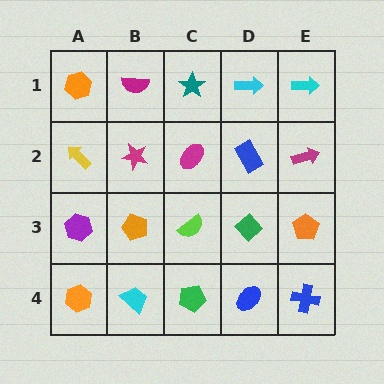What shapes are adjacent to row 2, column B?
A magenta semicircle (row 1, column B), an orange pentagon (row 3, column B), a yellow arrow (row 2, column A), a magenta ellipse (row 2, column C).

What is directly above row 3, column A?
A yellow arrow.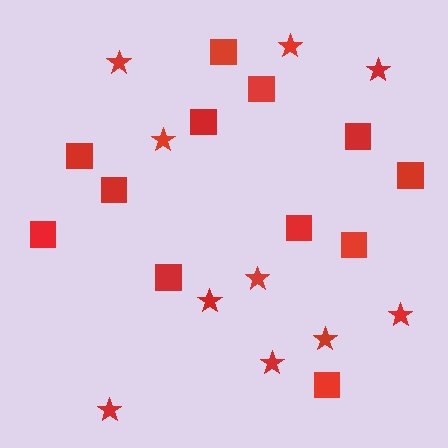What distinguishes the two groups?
There are 2 groups: one group of stars (10) and one group of squares (12).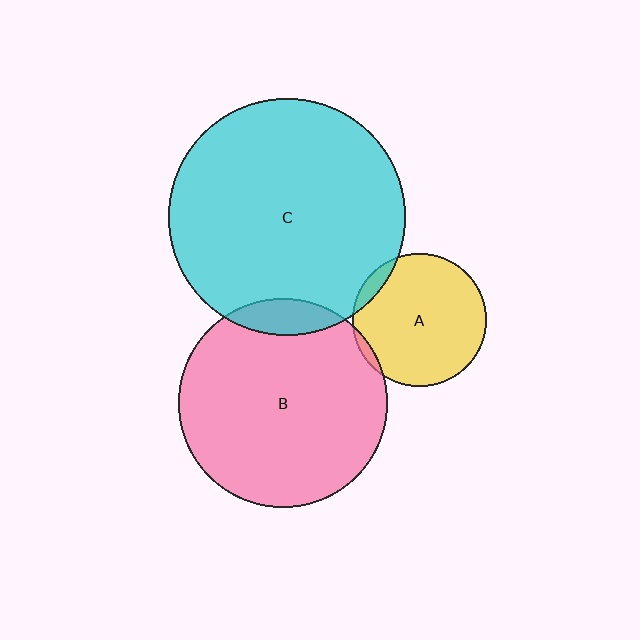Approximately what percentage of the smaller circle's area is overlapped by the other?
Approximately 10%.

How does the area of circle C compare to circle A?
Approximately 3.1 times.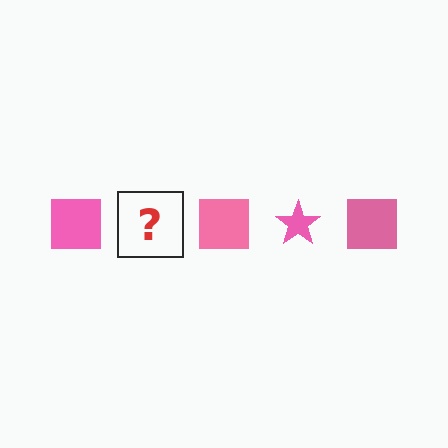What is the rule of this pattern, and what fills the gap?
The rule is that the pattern cycles through square, star shapes in pink. The gap should be filled with a pink star.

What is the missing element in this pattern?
The missing element is a pink star.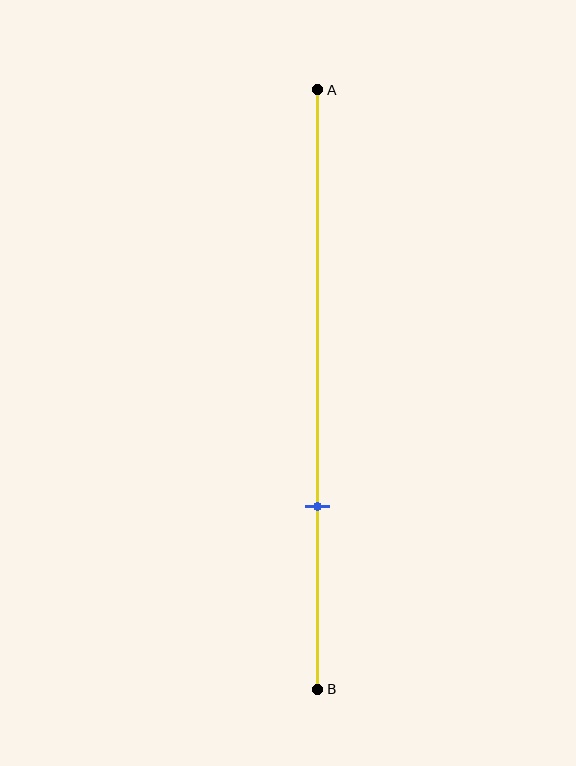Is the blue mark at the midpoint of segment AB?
No, the mark is at about 70% from A, not at the 50% midpoint.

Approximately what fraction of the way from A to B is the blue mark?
The blue mark is approximately 70% of the way from A to B.